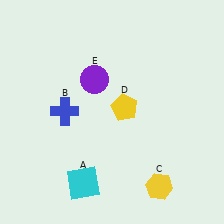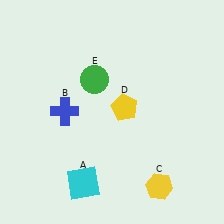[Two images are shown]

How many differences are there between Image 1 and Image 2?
There is 1 difference between the two images.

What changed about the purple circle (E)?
In Image 1, E is purple. In Image 2, it changed to green.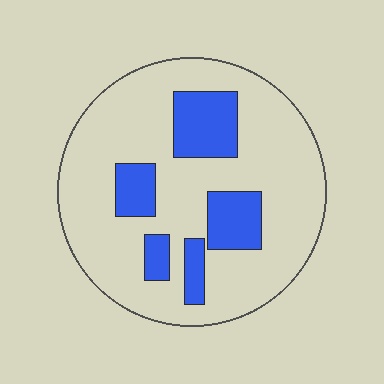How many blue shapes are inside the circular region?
5.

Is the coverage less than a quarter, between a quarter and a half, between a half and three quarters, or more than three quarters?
Less than a quarter.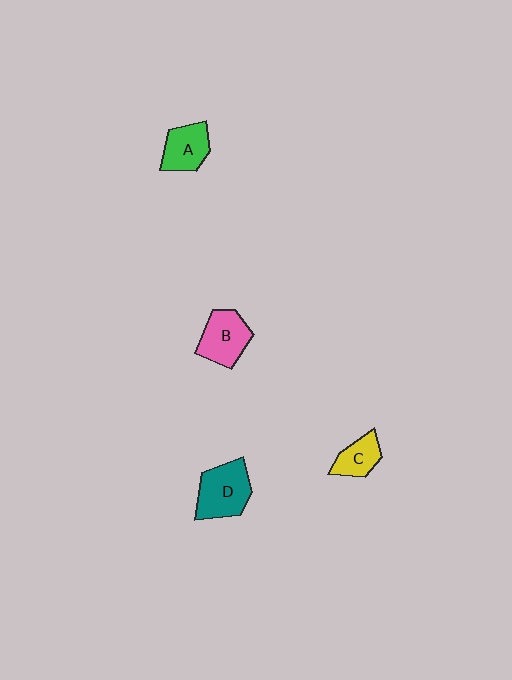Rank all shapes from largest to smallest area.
From largest to smallest: D (teal), B (pink), A (green), C (yellow).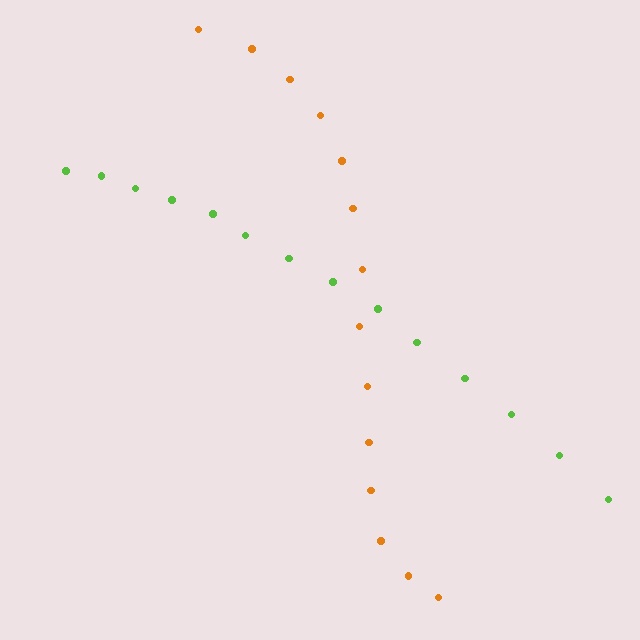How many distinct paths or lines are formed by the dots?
There are 2 distinct paths.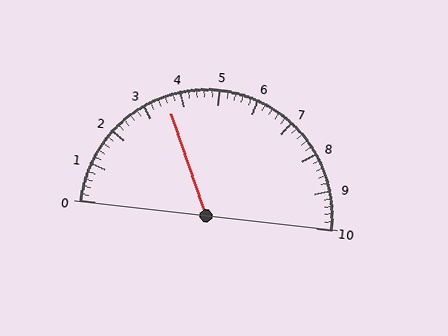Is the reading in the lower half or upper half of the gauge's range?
The reading is in the lower half of the range (0 to 10).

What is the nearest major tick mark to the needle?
The nearest major tick mark is 4.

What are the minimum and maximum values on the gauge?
The gauge ranges from 0 to 10.